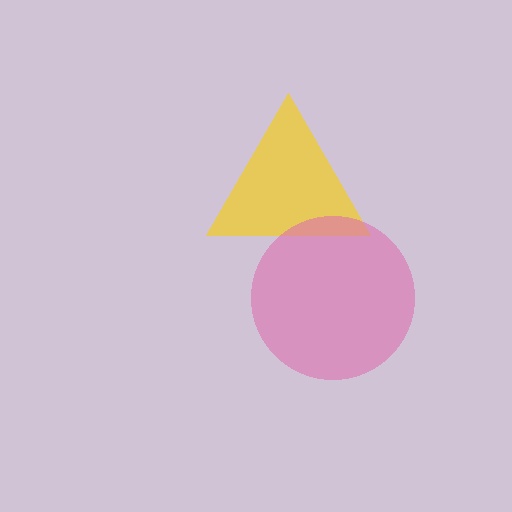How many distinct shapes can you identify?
There are 2 distinct shapes: a yellow triangle, a pink circle.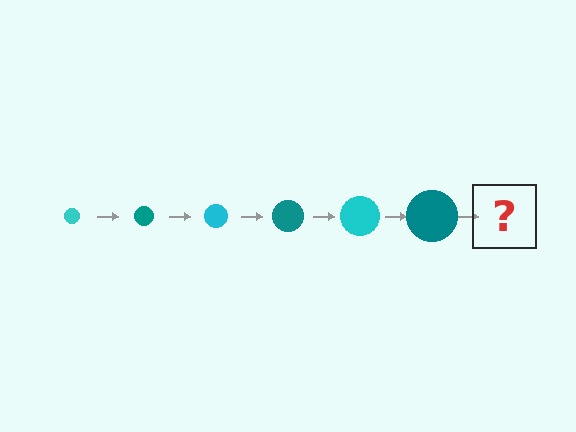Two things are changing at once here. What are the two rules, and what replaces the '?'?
The two rules are that the circle grows larger each step and the color cycles through cyan and teal. The '?' should be a cyan circle, larger than the previous one.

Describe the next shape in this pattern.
It should be a cyan circle, larger than the previous one.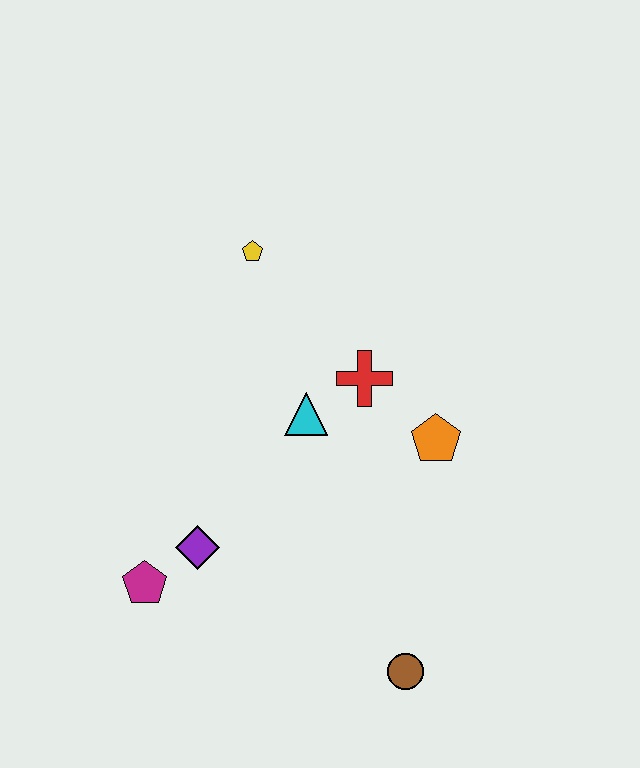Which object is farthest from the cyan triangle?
The brown circle is farthest from the cyan triangle.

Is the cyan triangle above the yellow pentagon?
No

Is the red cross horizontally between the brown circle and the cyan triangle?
Yes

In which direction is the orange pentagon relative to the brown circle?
The orange pentagon is above the brown circle.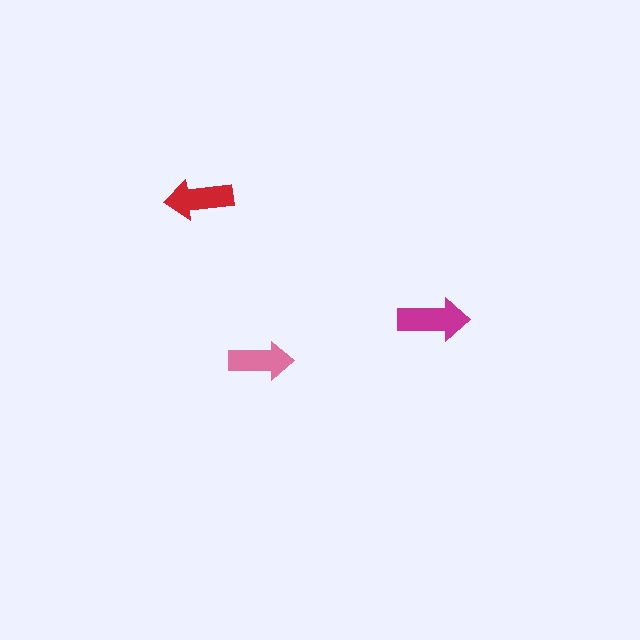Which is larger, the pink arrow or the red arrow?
The red one.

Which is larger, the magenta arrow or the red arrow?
The magenta one.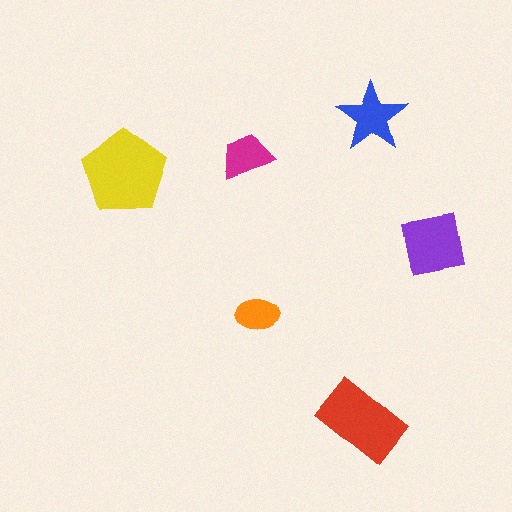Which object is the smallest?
The orange ellipse.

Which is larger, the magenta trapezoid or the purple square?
The purple square.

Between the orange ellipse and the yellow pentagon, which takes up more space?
The yellow pentagon.